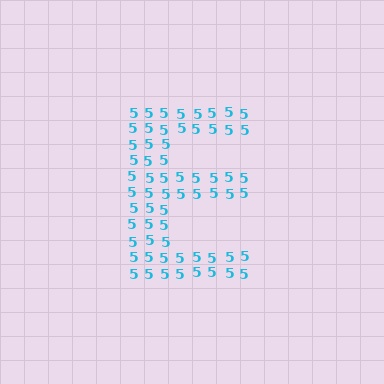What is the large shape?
The large shape is the letter E.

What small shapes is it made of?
It is made of small digit 5's.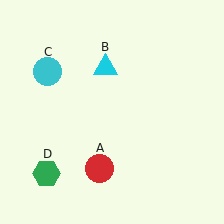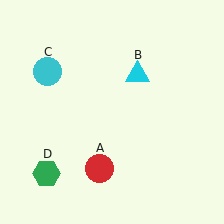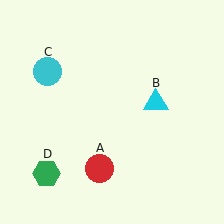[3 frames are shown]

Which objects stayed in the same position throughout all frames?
Red circle (object A) and cyan circle (object C) and green hexagon (object D) remained stationary.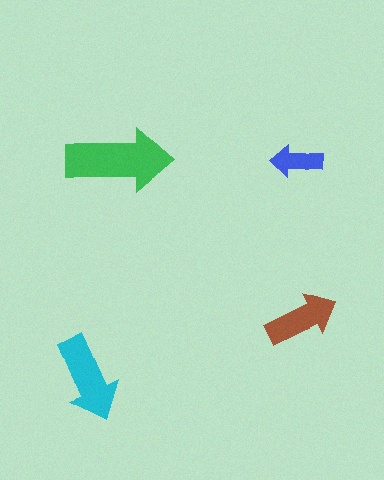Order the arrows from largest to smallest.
the green one, the cyan one, the brown one, the blue one.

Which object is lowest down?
The cyan arrow is bottommost.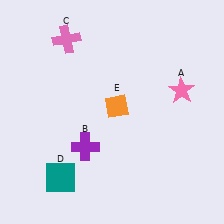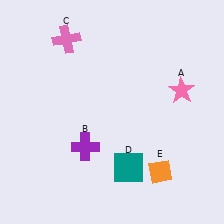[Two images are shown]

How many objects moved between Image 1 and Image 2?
2 objects moved between the two images.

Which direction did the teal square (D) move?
The teal square (D) moved right.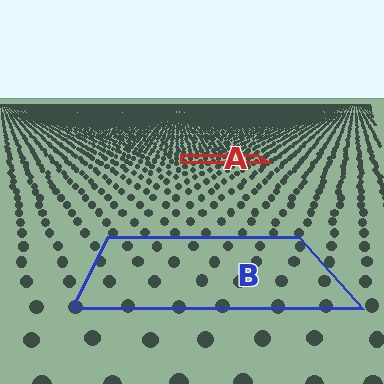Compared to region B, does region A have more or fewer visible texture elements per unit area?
Region A has more texture elements per unit area — they are packed more densely because it is farther away.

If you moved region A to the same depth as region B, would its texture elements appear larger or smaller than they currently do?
They would appear larger. At a closer depth, the same texture elements are projected at a bigger on-screen size.